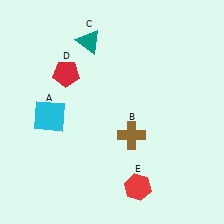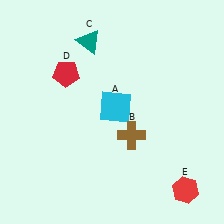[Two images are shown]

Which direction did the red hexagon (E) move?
The red hexagon (E) moved right.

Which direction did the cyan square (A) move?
The cyan square (A) moved right.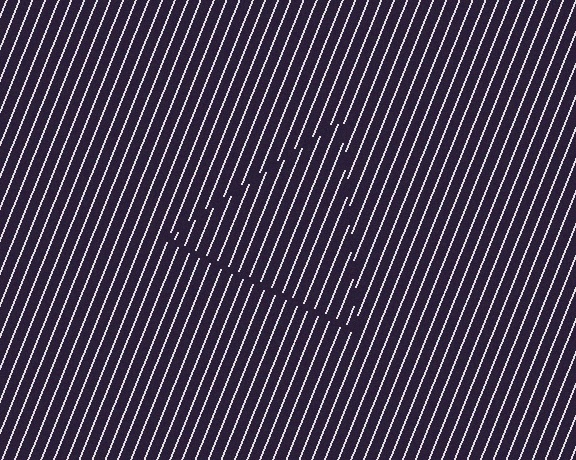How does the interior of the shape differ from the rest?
The interior of the shape contains the same grating, shifted by half a period — the contour is defined by the phase discontinuity where line-ends from the inner and outer gratings abut.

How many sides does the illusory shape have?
3 sides — the line-ends trace a triangle.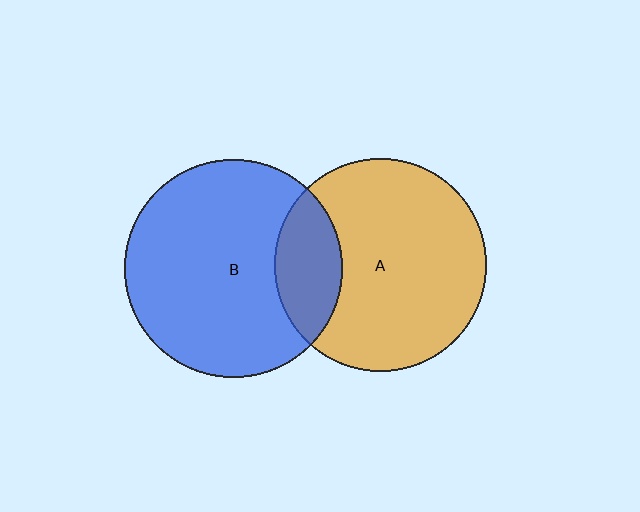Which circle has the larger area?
Circle B (blue).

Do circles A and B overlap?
Yes.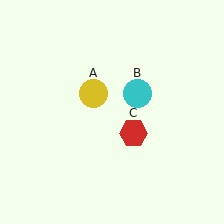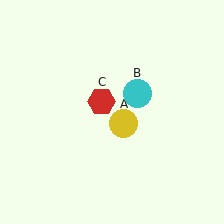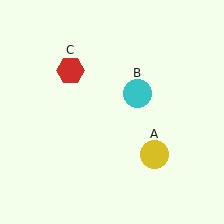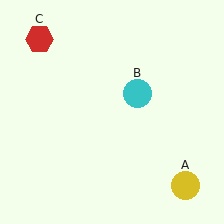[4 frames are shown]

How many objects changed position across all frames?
2 objects changed position: yellow circle (object A), red hexagon (object C).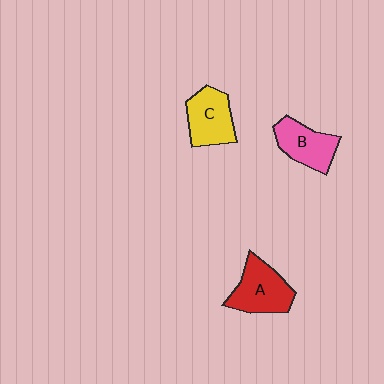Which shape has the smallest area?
Shape B (pink).